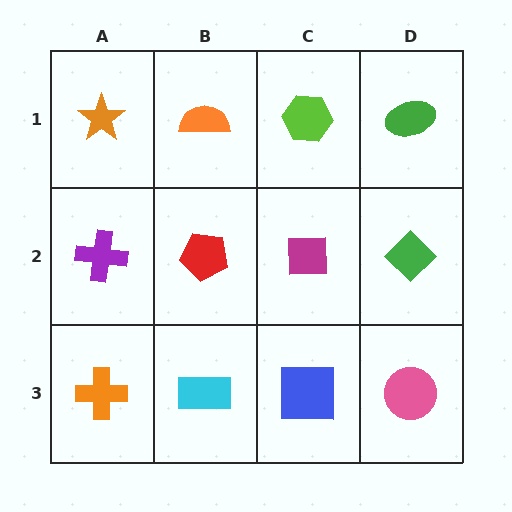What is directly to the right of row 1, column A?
An orange semicircle.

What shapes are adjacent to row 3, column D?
A green diamond (row 2, column D), a blue square (row 3, column C).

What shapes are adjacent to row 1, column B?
A red pentagon (row 2, column B), an orange star (row 1, column A), a lime hexagon (row 1, column C).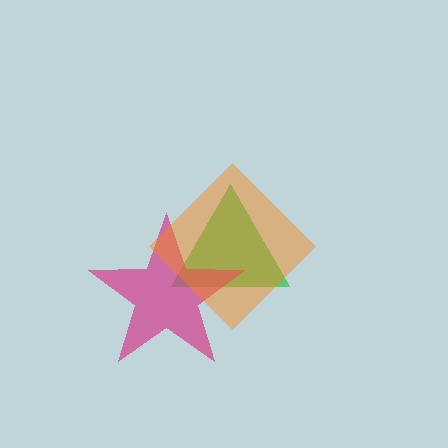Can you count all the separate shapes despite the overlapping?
Yes, there are 3 separate shapes.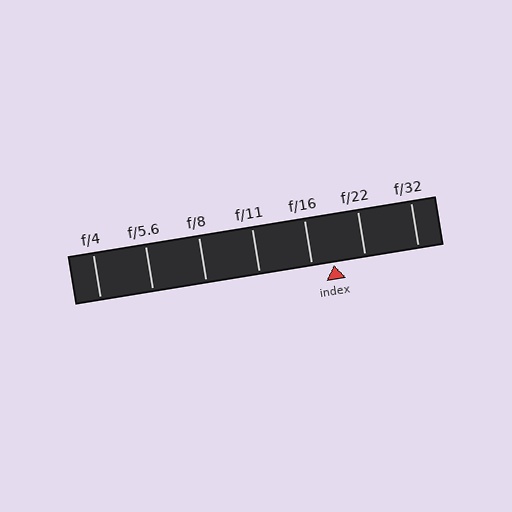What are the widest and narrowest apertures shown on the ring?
The widest aperture shown is f/4 and the narrowest is f/32.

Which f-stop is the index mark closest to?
The index mark is closest to f/16.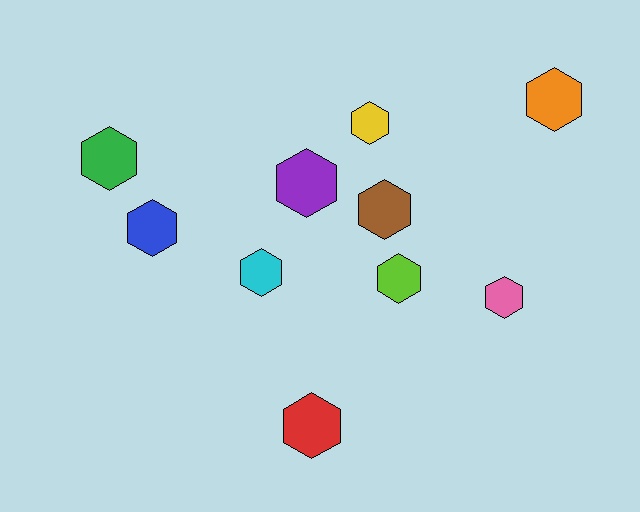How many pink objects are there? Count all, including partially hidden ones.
There is 1 pink object.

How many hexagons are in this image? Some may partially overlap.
There are 10 hexagons.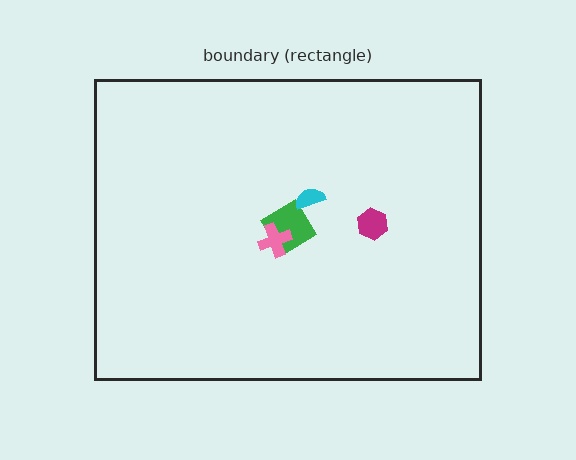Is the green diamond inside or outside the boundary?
Inside.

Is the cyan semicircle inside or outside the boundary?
Inside.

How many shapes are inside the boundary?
4 inside, 0 outside.